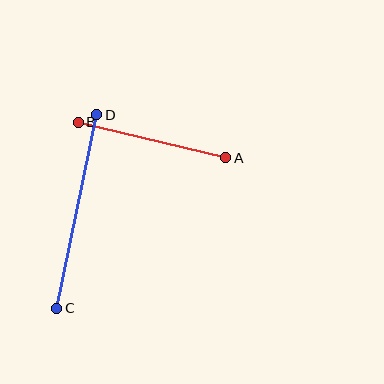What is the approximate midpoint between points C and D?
The midpoint is at approximately (77, 211) pixels.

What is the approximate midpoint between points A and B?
The midpoint is at approximately (152, 140) pixels.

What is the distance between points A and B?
The distance is approximately 152 pixels.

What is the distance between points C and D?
The distance is approximately 197 pixels.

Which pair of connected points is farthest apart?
Points C and D are farthest apart.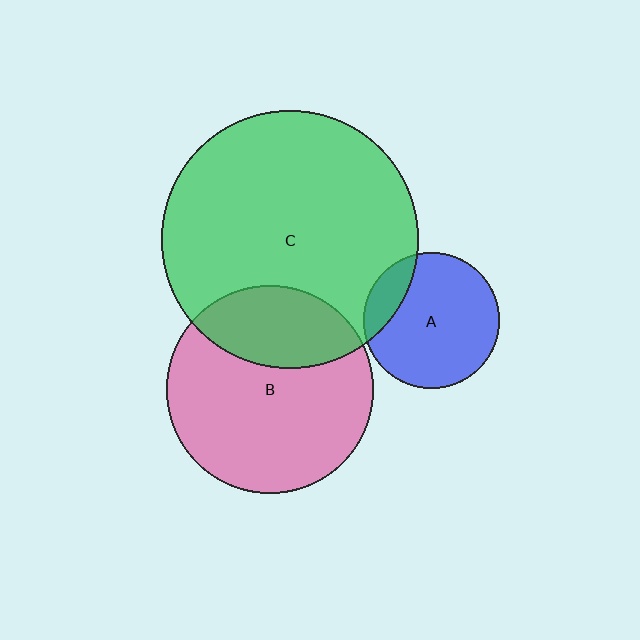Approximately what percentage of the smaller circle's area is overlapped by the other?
Approximately 15%.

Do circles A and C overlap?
Yes.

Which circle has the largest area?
Circle C (green).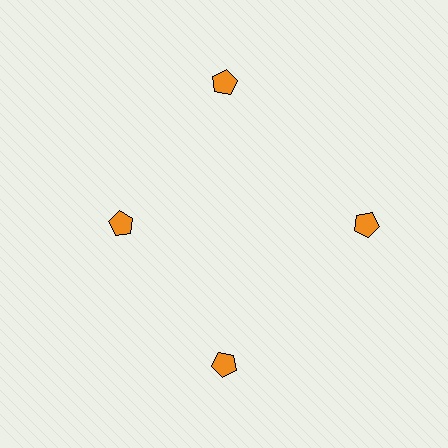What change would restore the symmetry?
The symmetry would be restored by moving it outward, back onto the ring so that all 4 pentagons sit at equal angles and equal distance from the center.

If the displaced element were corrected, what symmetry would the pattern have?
It would have 4-fold rotational symmetry — the pattern would map onto itself every 90 degrees.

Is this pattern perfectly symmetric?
No. The 4 orange pentagons are arranged in a ring, but one element near the 9 o'clock position is pulled inward toward the center, breaking the 4-fold rotational symmetry.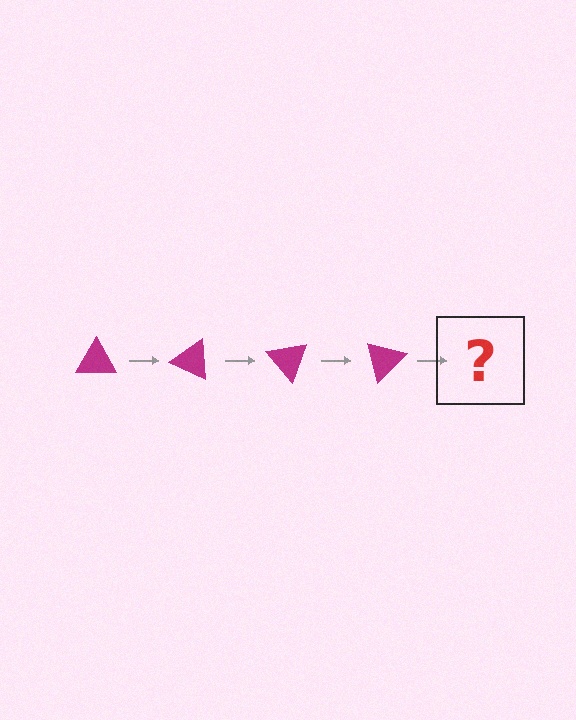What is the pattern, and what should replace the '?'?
The pattern is that the triangle rotates 25 degrees each step. The '?' should be a magenta triangle rotated 100 degrees.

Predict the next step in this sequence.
The next step is a magenta triangle rotated 100 degrees.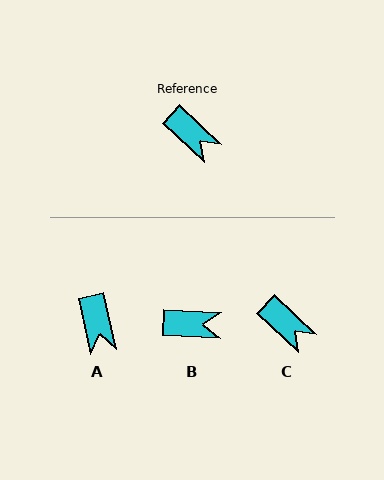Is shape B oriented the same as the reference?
No, it is off by about 40 degrees.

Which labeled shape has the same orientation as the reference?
C.